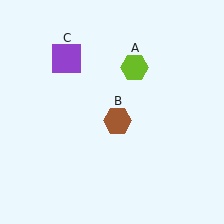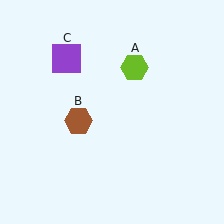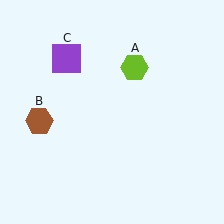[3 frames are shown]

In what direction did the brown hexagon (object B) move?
The brown hexagon (object B) moved left.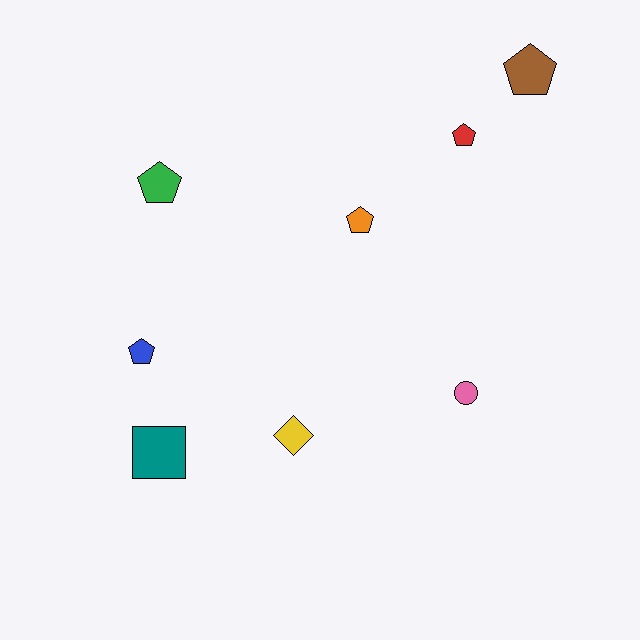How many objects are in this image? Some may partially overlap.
There are 8 objects.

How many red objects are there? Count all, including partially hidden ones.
There is 1 red object.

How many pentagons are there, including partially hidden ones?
There are 5 pentagons.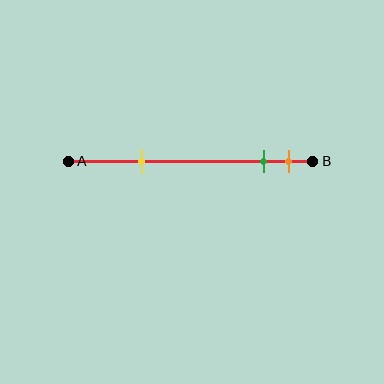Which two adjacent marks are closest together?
The green and orange marks are the closest adjacent pair.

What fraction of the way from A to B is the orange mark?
The orange mark is approximately 90% (0.9) of the way from A to B.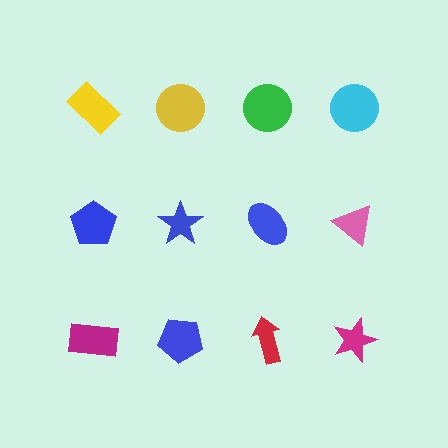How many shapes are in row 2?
4 shapes.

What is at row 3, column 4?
A magenta star.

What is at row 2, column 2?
A blue star.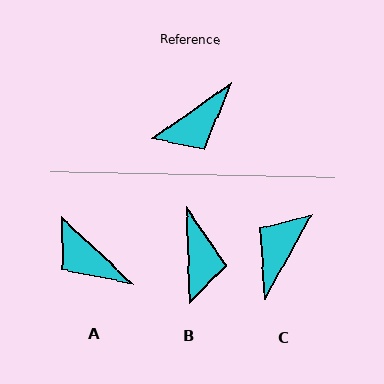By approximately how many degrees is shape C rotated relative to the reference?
Approximately 155 degrees clockwise.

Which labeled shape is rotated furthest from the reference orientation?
C, about 155 degrees away.